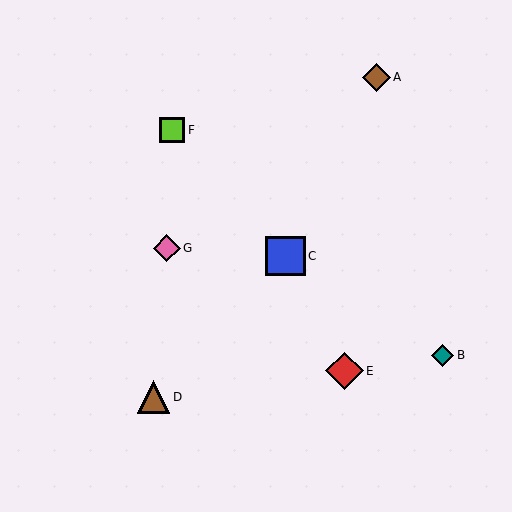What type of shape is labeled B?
Shape B is a teal diamond.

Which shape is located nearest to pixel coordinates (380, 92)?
The brown diamond (labeled A) at (376, 77) is nearest to that location.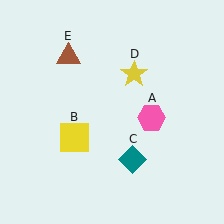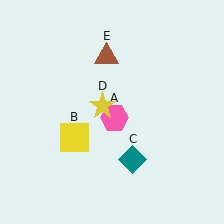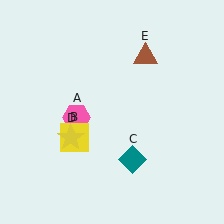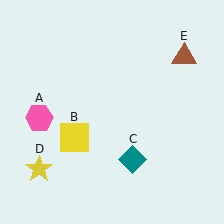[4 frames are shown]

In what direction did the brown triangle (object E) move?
The brown triangle (object E) moved right.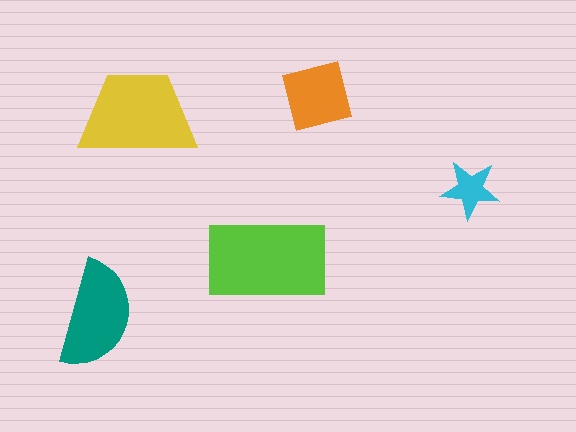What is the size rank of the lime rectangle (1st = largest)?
1st.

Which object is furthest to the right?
The cyan star is rightmost.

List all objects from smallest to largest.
The cyan star, the orange square, the teal semicircle, the yellow trapezoid, the lime rectangle.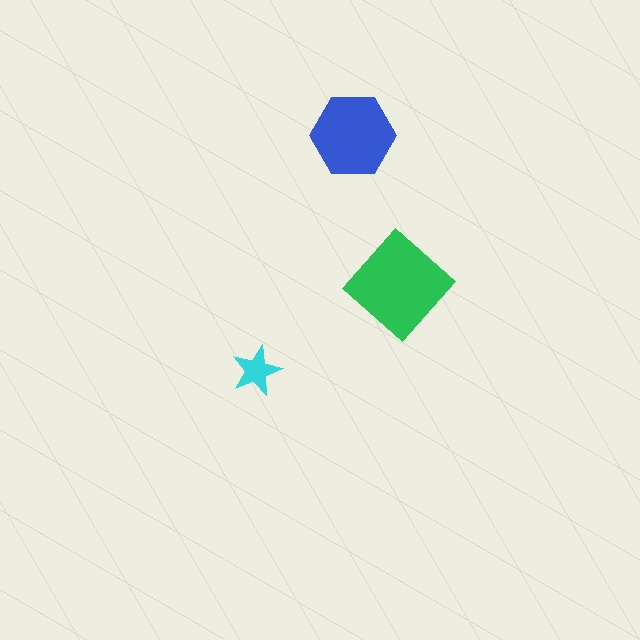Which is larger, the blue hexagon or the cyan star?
The blue hexagon.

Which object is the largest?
The green diamond.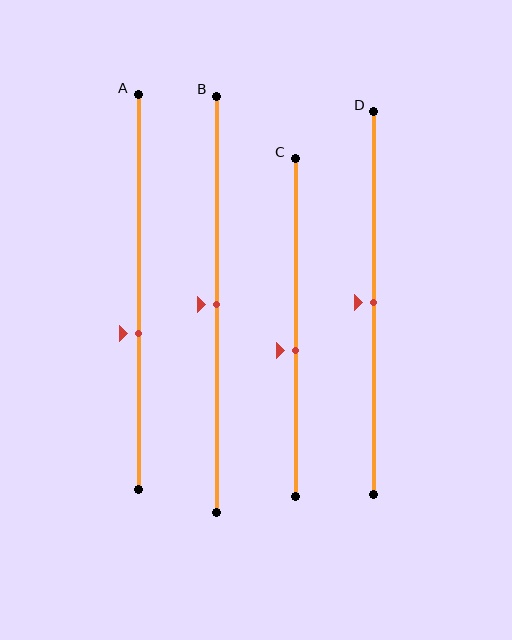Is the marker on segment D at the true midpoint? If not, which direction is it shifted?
Yes, the marker on segment D is at the true midpoint.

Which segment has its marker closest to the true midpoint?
Segment B has its marker closest to the true midpoint.